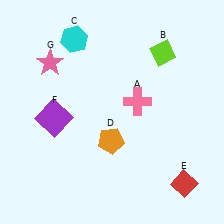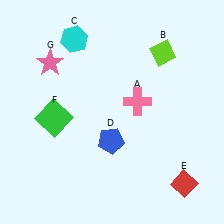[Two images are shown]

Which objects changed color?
D changed from orange to blue. F changed from purple to green.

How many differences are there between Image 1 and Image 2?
There are 2 differences between the two images.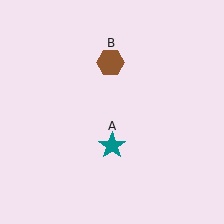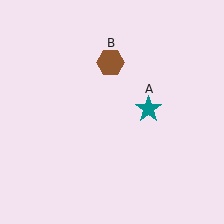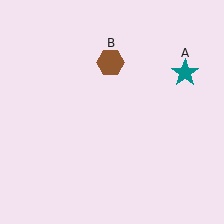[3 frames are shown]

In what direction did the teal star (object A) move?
The teal star (object A) moved up and to the right.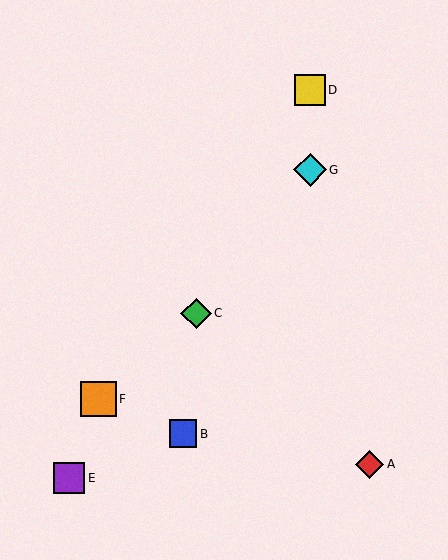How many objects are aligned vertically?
2 objects (D, G) are aligned vertically.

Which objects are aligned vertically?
Objects D, G are aligned vertically.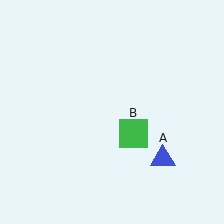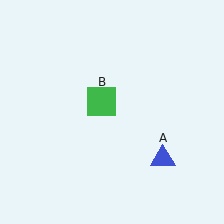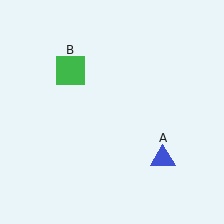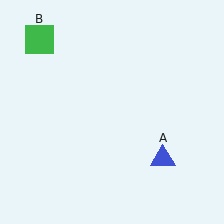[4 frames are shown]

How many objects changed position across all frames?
1 object changed position: green square (object B).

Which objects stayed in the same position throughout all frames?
Blue triangle (object A) remained stationary.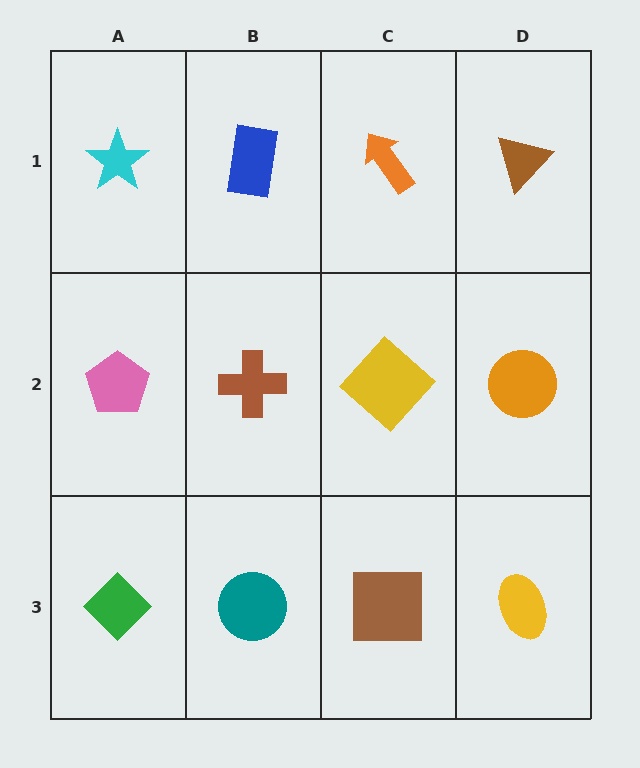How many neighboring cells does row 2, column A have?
3.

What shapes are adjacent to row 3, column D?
An orange circle (row 2, column D), a brown square (row 3, column C).